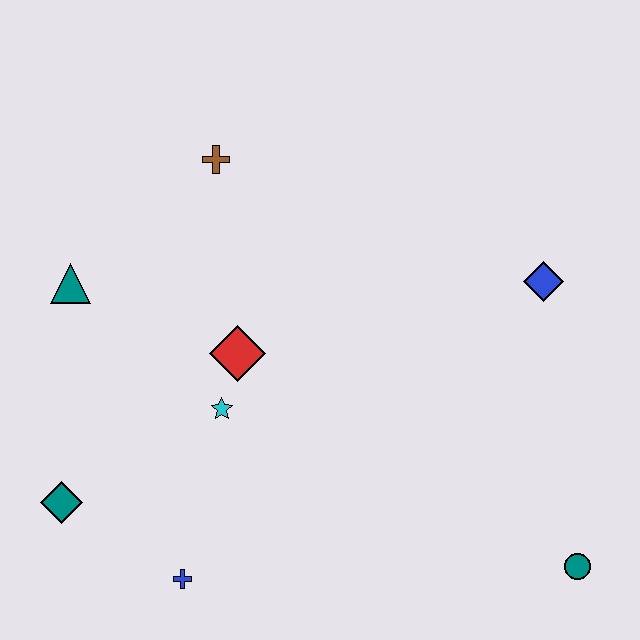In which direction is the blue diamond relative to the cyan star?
The blue diamond is to the right of the cyan star.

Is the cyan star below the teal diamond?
No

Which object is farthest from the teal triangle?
The teal circle is farthest from the teal triangle.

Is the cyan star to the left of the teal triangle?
No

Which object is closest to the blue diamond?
The teal circle is closest to the blue diamond.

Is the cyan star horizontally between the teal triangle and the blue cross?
No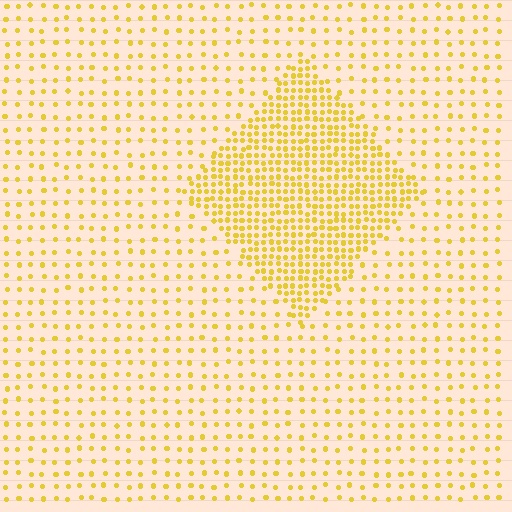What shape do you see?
I see a diamond.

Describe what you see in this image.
The image contains small yellow elements arranged at two different densities. A diamond-shaped region is visible where the elements are more densely packed than the surrounding area.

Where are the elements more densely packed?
The elements are more densely packed inside the diamond boundary.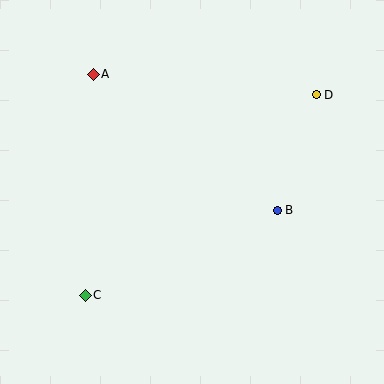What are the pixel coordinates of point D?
Point D is at (316, 95).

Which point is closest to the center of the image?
Point B at (277, 210) is closest to the center.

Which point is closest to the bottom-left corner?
Point C is closest to the bottom-left corner.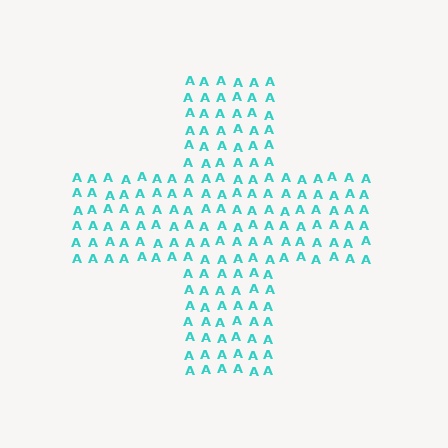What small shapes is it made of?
It is made of small letter A's.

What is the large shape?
The large shape is a cross.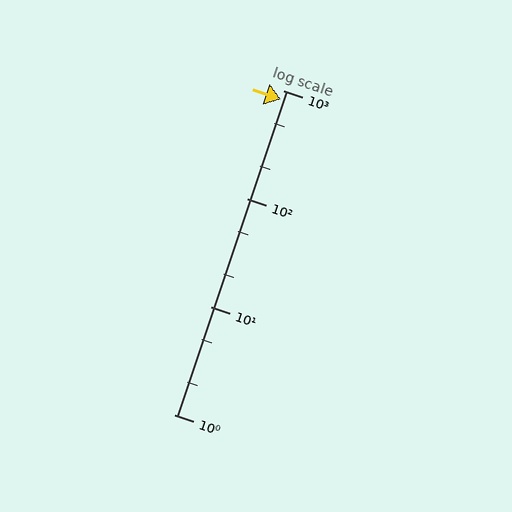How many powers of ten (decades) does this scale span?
The scale spans 3 decades, from 1 to 1000.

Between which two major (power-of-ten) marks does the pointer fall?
The pointer is between 100 and 1000.